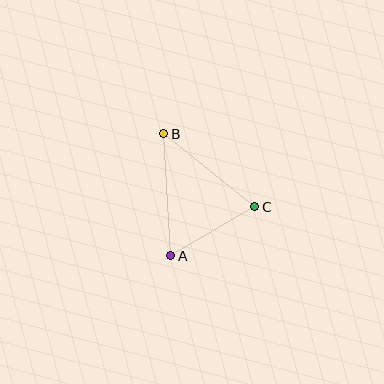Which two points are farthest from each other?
Points A and B are farthest from each other.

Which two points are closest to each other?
Points A and C are closest to each other.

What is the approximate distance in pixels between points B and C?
The distance between B and C is approximately 117 pixels.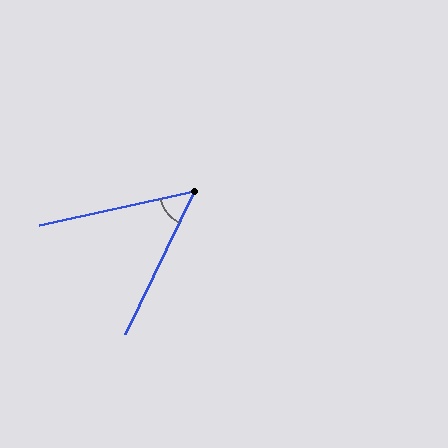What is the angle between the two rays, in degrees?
Approximately 52 degrees.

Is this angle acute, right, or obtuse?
It is acute.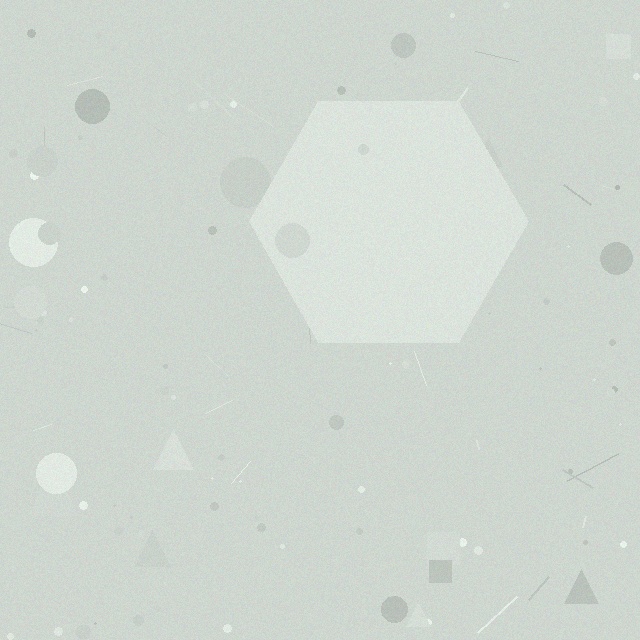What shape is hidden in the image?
A hexagon is hidden in the image.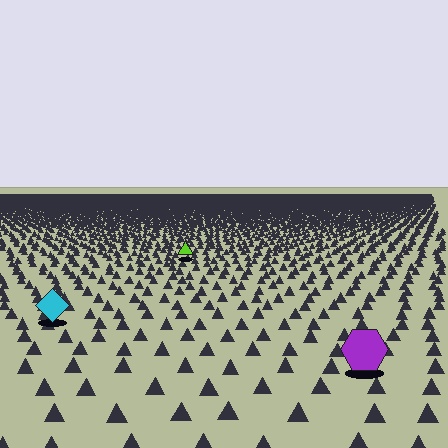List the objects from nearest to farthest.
From nearest to farthest: the purple hexagon, the cyan diamond, the lime triangle.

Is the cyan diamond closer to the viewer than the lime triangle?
Yes. The cyan diamond is closer — you can tell from the texture gradient: the ground texture is coarser near it.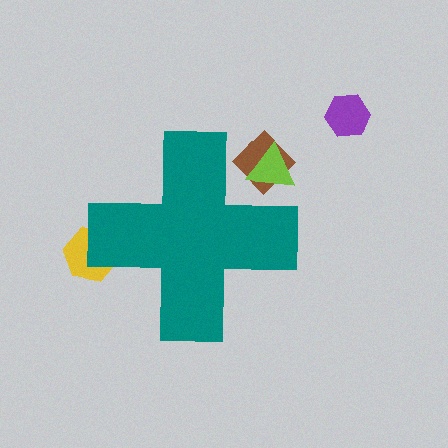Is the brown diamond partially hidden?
Yes, the brown diamond is partially hidden behind the teal cross.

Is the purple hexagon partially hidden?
No, the purple hexagon is fully visible.